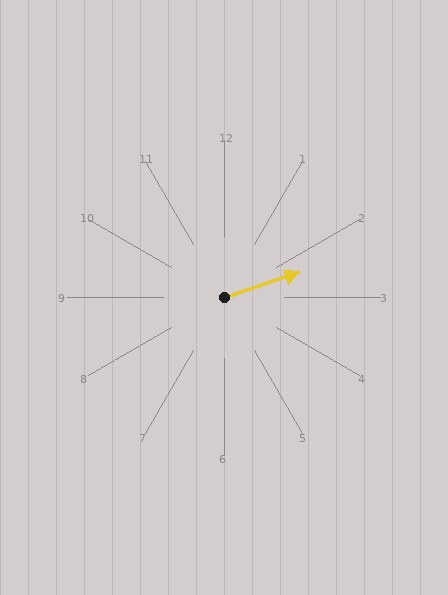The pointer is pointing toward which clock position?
Roughly 2 o'clock.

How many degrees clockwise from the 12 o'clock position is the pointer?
Approximately 71 degrees.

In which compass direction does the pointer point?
East.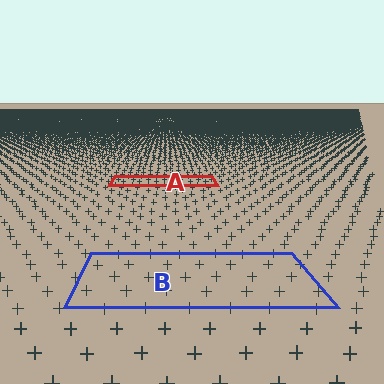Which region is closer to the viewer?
Region B is closer. The texture elements there are larger and more spread out.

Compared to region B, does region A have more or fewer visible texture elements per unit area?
Region A has more texture elements per unit area — they are packed more densely because it is farther away.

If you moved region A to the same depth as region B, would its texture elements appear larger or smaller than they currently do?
They would appear larger. At a closer depth, the same texture elements are projected at a bigger on-screen size.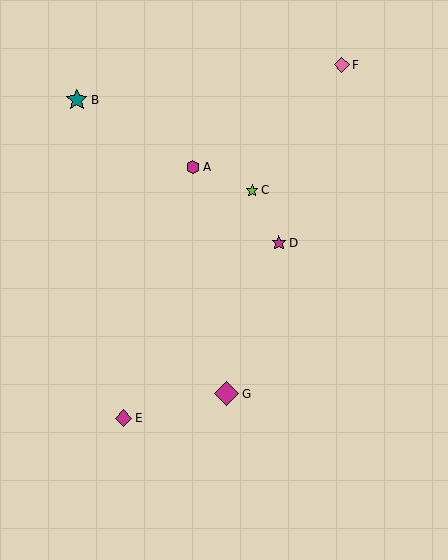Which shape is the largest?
The magenta diamond (labeled G) is the largest.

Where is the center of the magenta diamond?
The center of the magenta diamond is at (124, 418).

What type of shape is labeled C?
Shape C is a lime star.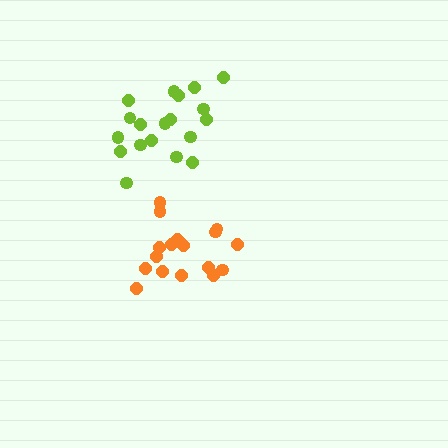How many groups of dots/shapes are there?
There are 2 groups.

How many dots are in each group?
Group 1: 18 dots, Group 2: 19 dots (37 total).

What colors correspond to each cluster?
The clusters are colored: orange, lime.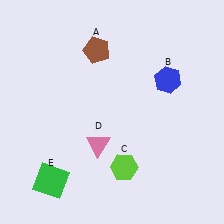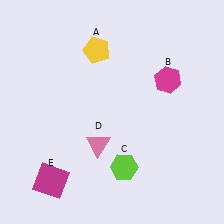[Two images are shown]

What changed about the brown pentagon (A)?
In Image 1, A is brown. In Image 2, it changed to yellow.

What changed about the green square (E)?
In Image 1, E is green. In Image 2, it changed to magenta.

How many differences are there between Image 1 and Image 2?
There are 3 differences between the two images.